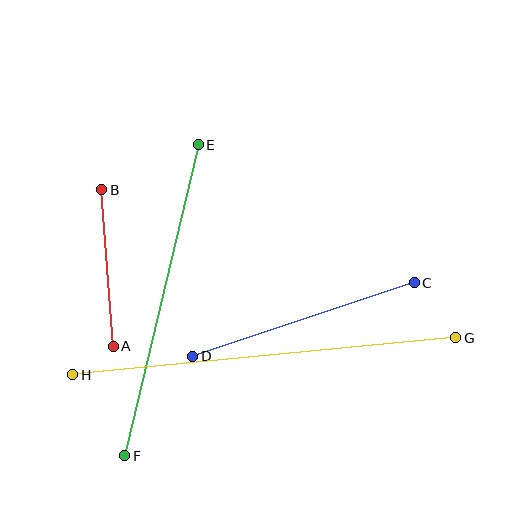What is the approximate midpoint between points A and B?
The midpoint is at approximately (108, 268) pixels.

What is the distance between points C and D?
The distance is approximately 233 pixels.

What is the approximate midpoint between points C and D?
The midpoint is at approximately (304, 319) pixels.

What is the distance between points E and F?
The distance is approximately 320 pixels.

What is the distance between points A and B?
The distance is approximately 157 pixels.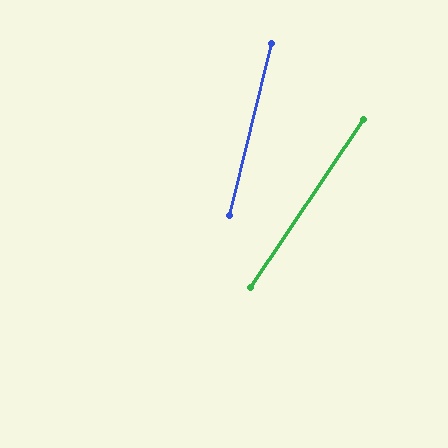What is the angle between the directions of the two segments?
Approximately 20 degrees.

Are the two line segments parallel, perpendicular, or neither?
Neither parallel nor perpendicular — they differ by about 20°.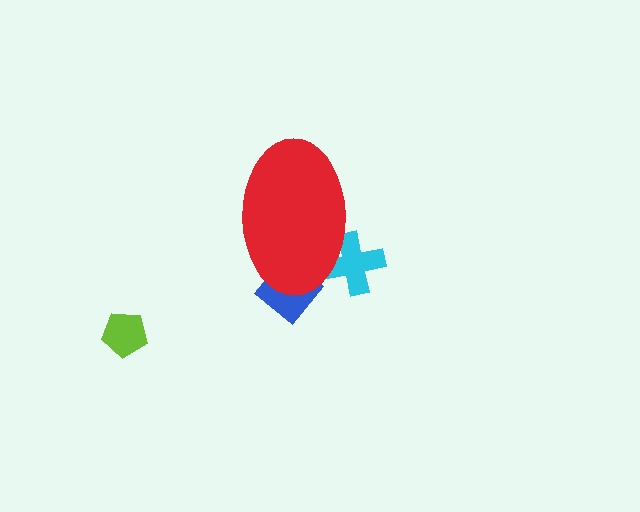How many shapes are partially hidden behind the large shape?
2 shapes are partially hidden.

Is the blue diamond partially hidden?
Yes, the blue diamond is partially hidden behind the red ellipse.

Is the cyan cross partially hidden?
Yes, the cyan cross is partially hidden behind the red ellipse.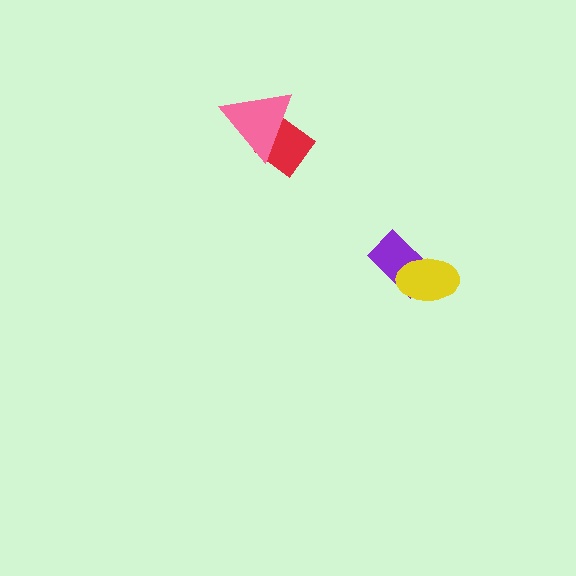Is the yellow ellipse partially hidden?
No, no other shape covers it.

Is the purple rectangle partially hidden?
Yes, it is partially covered by another shape.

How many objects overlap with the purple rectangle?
1 object overlaps with the purple rectangle.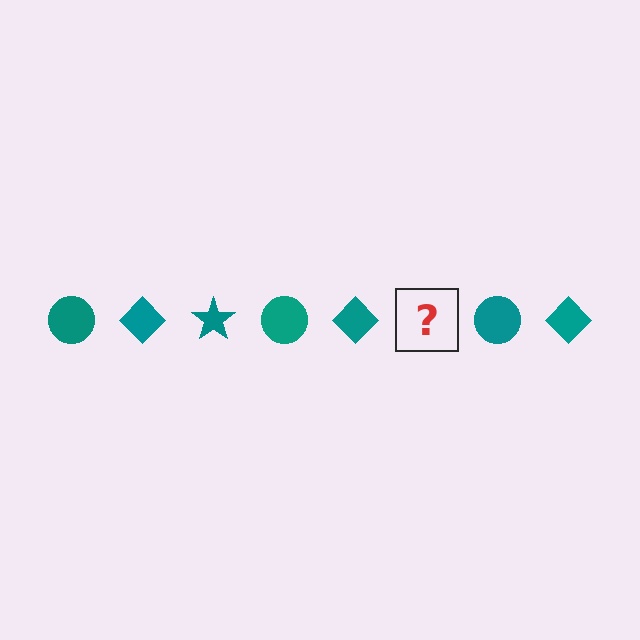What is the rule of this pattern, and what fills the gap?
The rule is that the pattern cycles through circle, diamond, star shapes in teal. The gap should be filled with a teal star.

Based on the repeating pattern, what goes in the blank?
The blank should be a teal star.